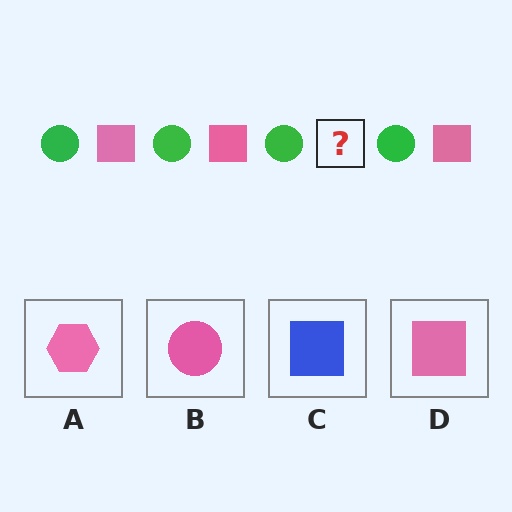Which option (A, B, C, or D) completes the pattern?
D.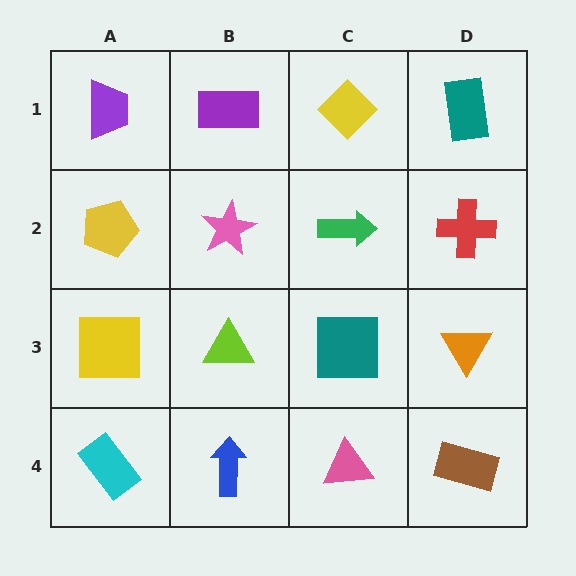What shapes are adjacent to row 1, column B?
A pink star (row 2, column B), a purple trapezoid (row 1, column A), a yellow diamond (row 1, column C).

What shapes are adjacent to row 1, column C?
A green arrow (row 2, column C), a purple rectangle (row 1, column B), a teal rectangle (row 1, column D).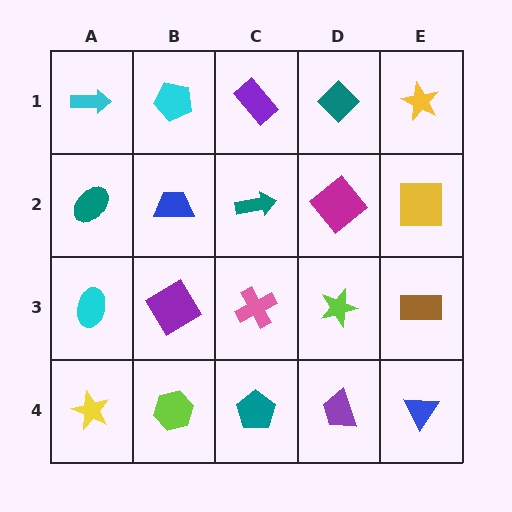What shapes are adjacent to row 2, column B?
A cyan pentagon (row 1, column B), a purple diamond (row 3, column B), a teal ellipse (row 2, column A), a teal arrow (row 2, column C).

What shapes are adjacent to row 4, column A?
A cyan ellipse (row 3, column A), a lime hexagon (row 4, column B).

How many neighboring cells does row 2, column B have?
4.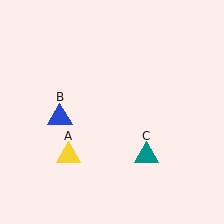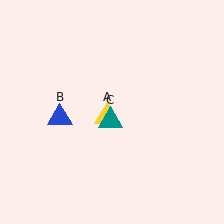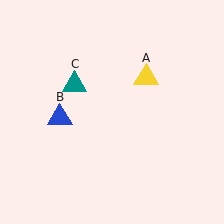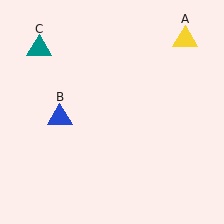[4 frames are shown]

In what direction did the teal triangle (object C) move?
The teal triangle (object C) moved up and to the left.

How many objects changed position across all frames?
2 objects changed position: yellow triangle (object A), teal triangle (object C).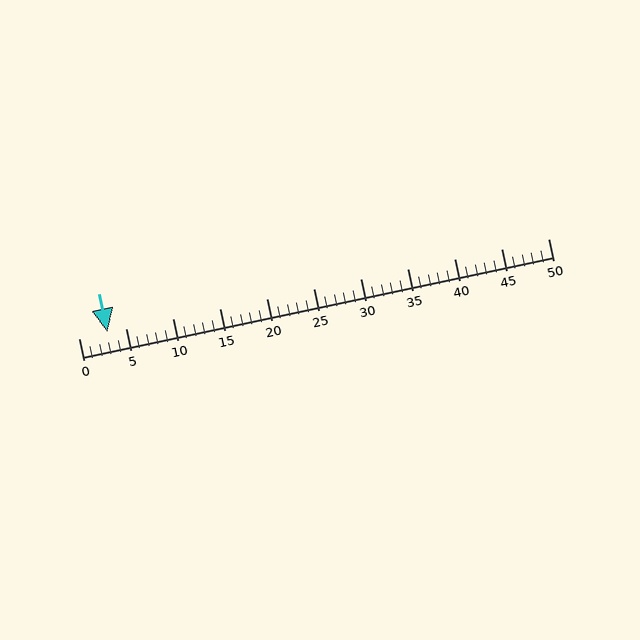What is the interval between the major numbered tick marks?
The major tick marks are spaced 5 units apart.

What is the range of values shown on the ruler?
The ruler shows values from 0 to 50.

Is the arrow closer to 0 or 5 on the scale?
The arrow is closer to 5.